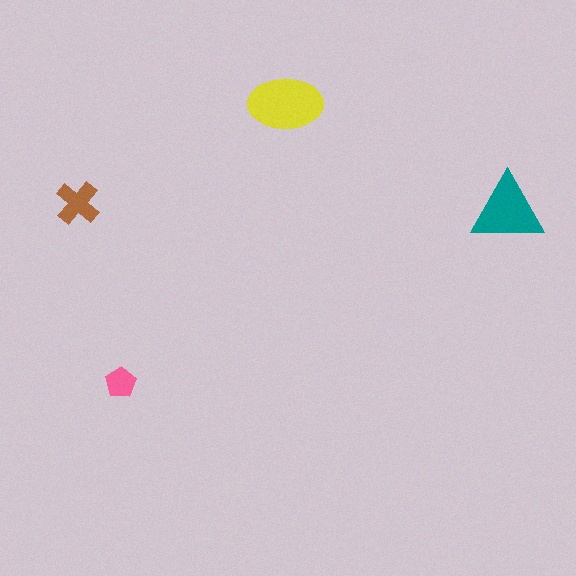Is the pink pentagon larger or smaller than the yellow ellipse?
Smaller.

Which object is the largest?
The yellow ellipse.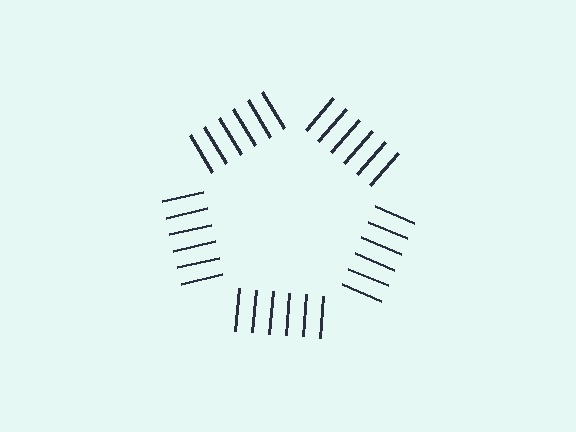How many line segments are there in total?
30 — 6 along each of the 5 edges.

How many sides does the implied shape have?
5 sides — the line-ends trace a pentagon.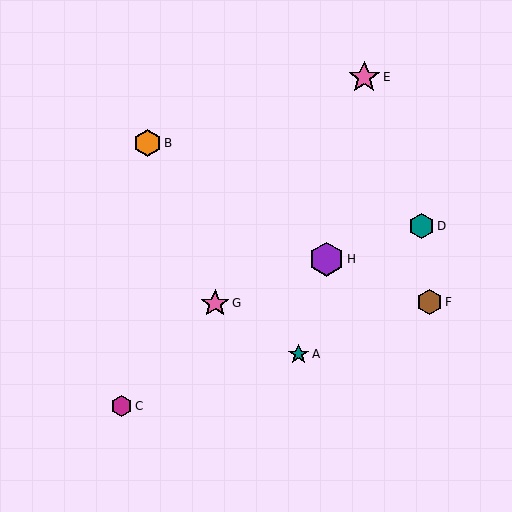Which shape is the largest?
The purple hexagon (labeled H) is the largest.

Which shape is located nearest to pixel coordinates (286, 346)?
The teal star (labeled A) at (298, 354) is nearest to that location.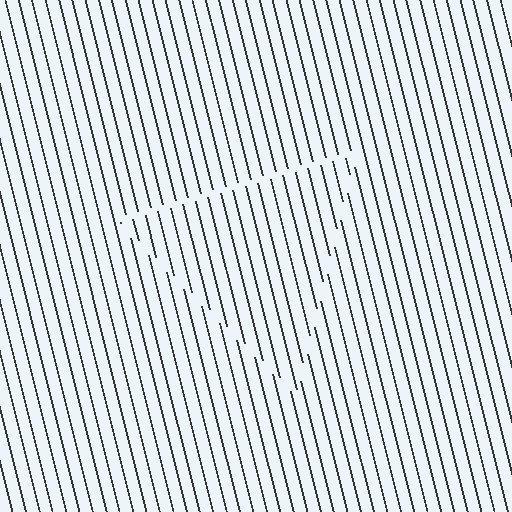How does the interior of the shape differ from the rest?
The interior of the shape contains the same grating, shifted by half a period — the contour is defined by the phase discontinuity where line-ends from the inner and outer gratings abut.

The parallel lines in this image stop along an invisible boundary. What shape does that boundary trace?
An illusory triangle. The interior of the shape contains the same grating, shifted by half a period — the contour is defined by the phase discontinuity where line-ends from the inner and outer gratings abut.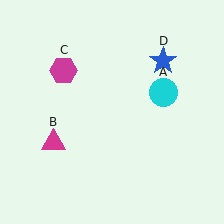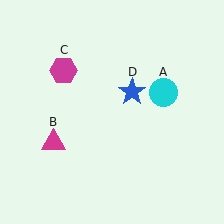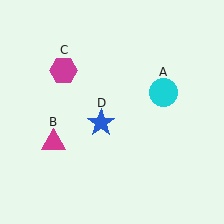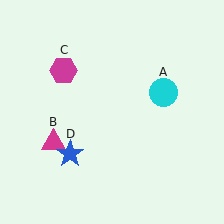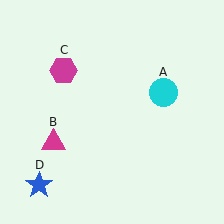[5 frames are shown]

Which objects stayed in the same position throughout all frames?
Cyan circle (object A) and magenta triangle (object B) and magenta hexagon (object C) remained stationary.